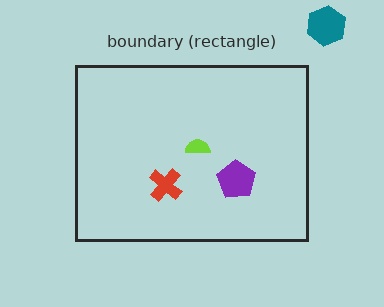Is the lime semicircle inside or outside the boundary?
Inside.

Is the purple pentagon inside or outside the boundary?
Inside.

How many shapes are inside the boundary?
3 inside, 1 outside.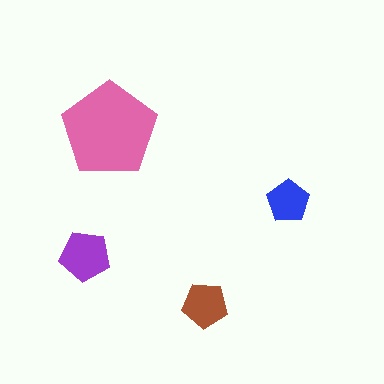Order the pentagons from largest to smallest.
the pink one, the purple one, the brown one, the blue one.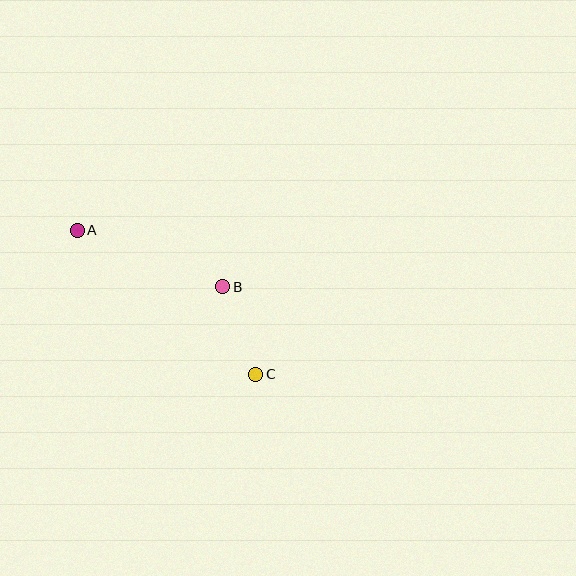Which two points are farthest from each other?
Points A and C are farthest from each other.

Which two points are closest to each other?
Points B and C are closest to each other.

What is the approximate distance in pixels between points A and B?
The distance between A and B is approximately 156 pixels.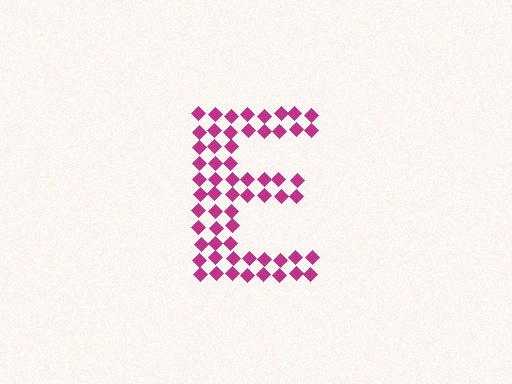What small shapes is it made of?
It is made of small diamonds.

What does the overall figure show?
The overall figure shows the letter E.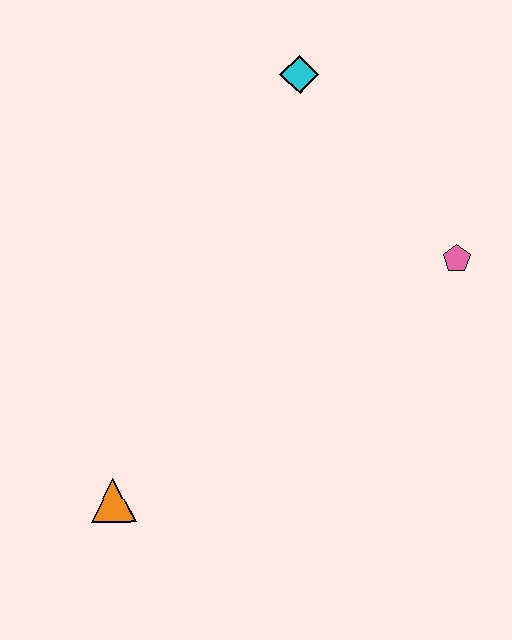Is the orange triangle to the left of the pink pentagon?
Yes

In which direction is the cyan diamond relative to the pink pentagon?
The cyan diamond is above the pink pentagon.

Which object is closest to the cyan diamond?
The pink pentagon is closest to the cyan diamond.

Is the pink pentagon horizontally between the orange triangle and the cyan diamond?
No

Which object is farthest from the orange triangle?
The cyan diamond is farthest from the orange triangle.